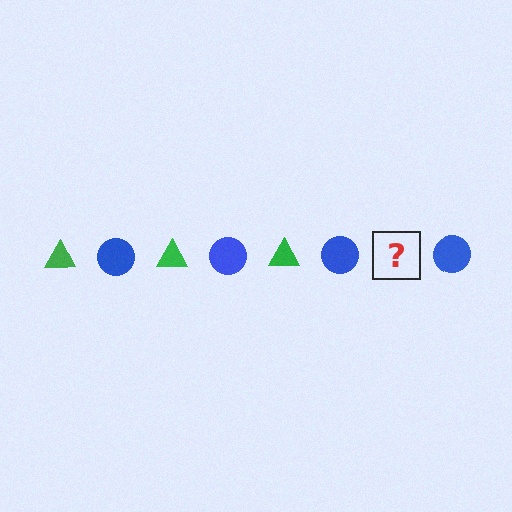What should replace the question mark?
The question mark should be replaced with a green triangle.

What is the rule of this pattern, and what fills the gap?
The rule is that the pattern alternates between green triangle and blue circle. The gap should be filled with a green triangle.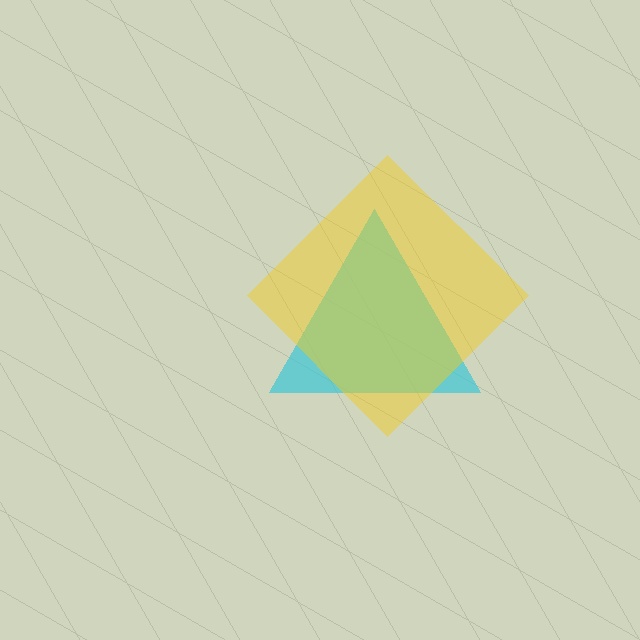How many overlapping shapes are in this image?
There are 2 overlapping shapes in the image.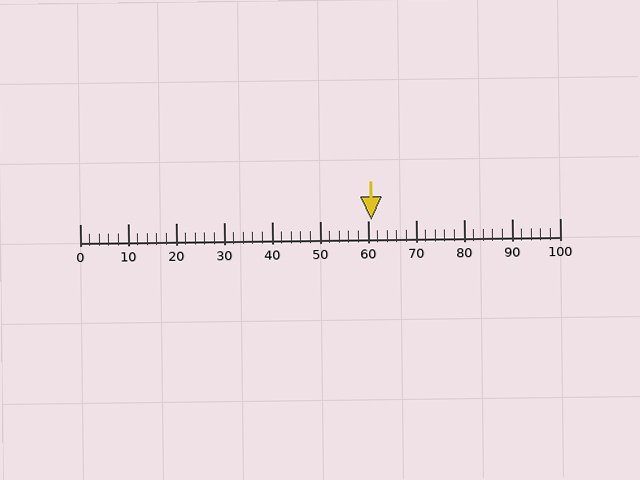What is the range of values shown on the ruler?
The ruler shows values from 0 to 100.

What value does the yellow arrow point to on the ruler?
The yellow arrow points to approximately 61.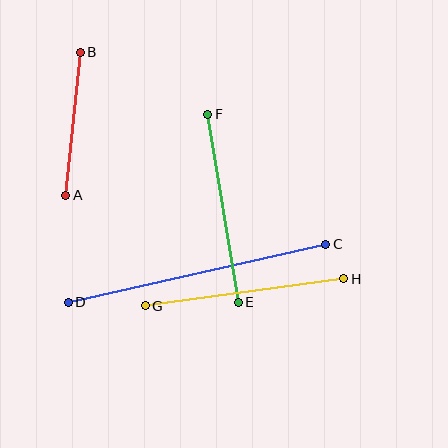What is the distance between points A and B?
The distance is approximately 144 pixels.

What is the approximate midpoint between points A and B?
The midpoint is at approximately (73, 124) pixels.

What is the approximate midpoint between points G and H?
The midpoint is at approximately (245, 292) pixels.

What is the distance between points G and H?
The distance is approximately 200 pixels.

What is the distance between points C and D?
The distance is approximately 264 pixels.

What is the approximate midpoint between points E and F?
The midpoint is at approximately (223, 208) pixels.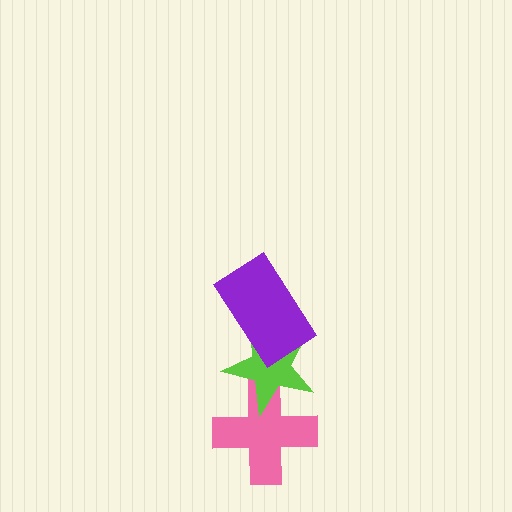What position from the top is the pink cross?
The pink cross is 3rd from the top.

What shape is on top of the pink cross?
The lime star is on top of the pink cross.